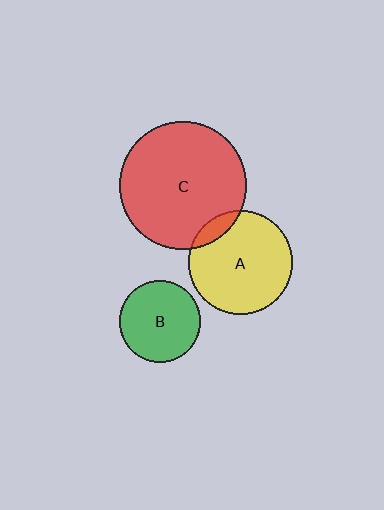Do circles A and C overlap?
Yes.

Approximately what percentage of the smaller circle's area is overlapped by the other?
Approximately 10%.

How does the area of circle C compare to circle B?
Approximately 2.4 times.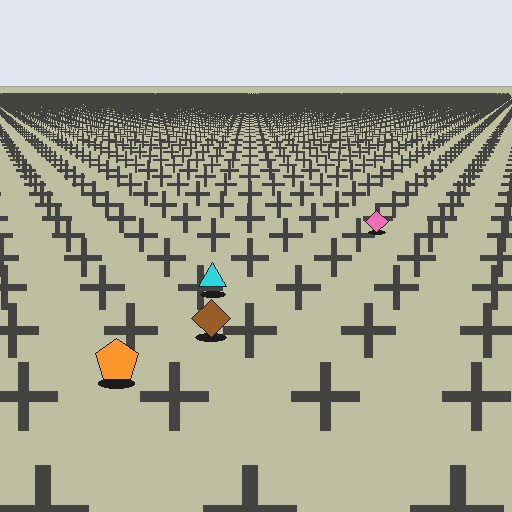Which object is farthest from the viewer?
The pink diamond is farthest from the viewer. It appears smaller and the ground texture around it is denser.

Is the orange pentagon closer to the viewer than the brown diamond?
Yes. The orange pentagon is closer — you can tell from the texture gradient: the ground texture is coarser near it.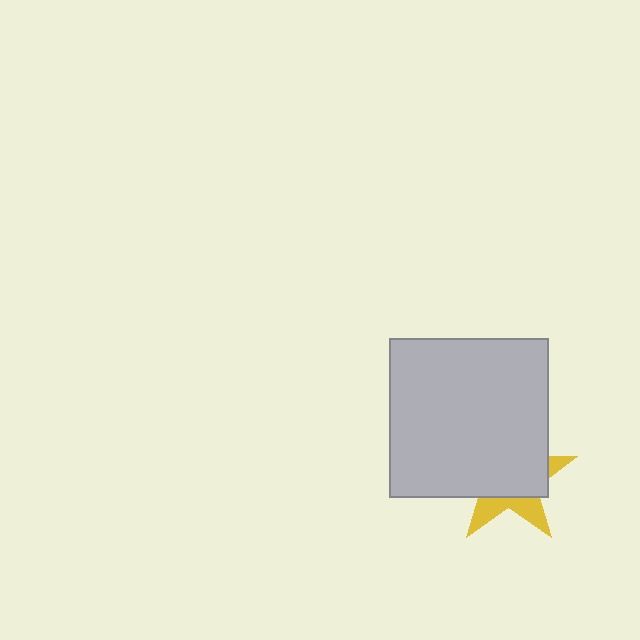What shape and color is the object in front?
The object in front is a light gray square.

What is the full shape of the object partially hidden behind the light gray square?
The partially hidden object is a yellow star.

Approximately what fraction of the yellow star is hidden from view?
Roughly 68% of the yellow star is hidden behind the light gray square.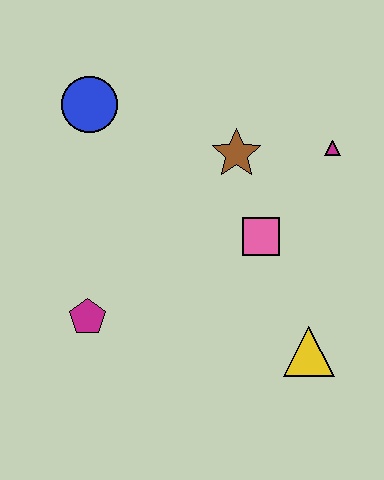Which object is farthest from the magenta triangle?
The magenta pentagon is farthest from the magenta triangle.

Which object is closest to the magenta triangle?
The brown star is closest to the magenta triangle.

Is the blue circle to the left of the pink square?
Yes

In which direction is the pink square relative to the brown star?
The pink square is below the brown star.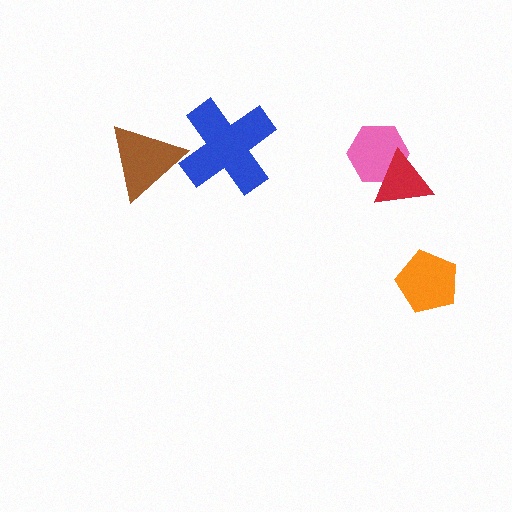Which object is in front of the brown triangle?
The blue cross is in front of the brown triangle.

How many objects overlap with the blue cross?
1 object overlaps with the blue cross.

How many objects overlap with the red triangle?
1 object overlaps with the red triangle.